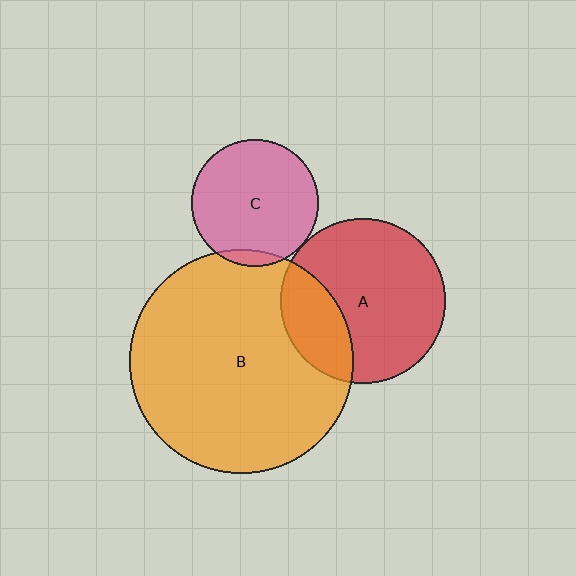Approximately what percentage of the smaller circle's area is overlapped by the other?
Approximately 25%.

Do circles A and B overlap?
Yes.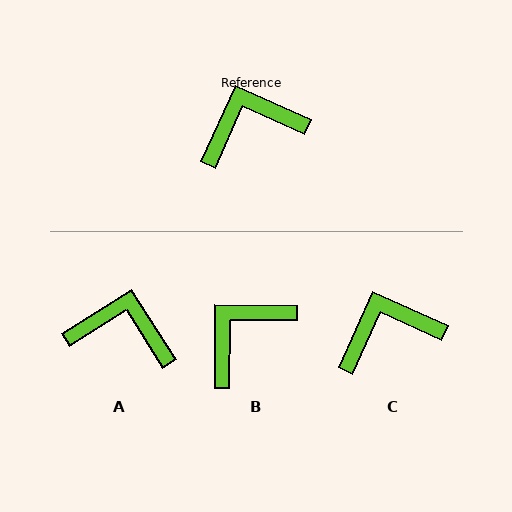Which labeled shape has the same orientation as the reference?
C.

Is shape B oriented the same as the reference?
No, it is off by about 24 degrees.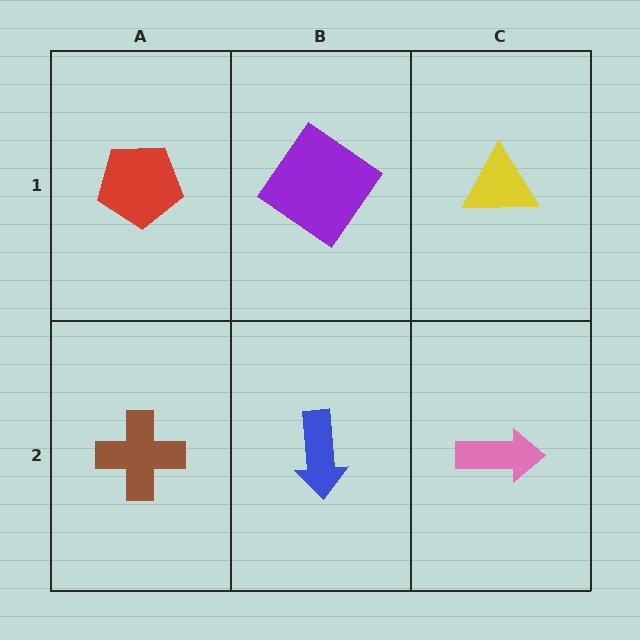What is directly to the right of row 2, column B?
A pink arrow.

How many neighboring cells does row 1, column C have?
2.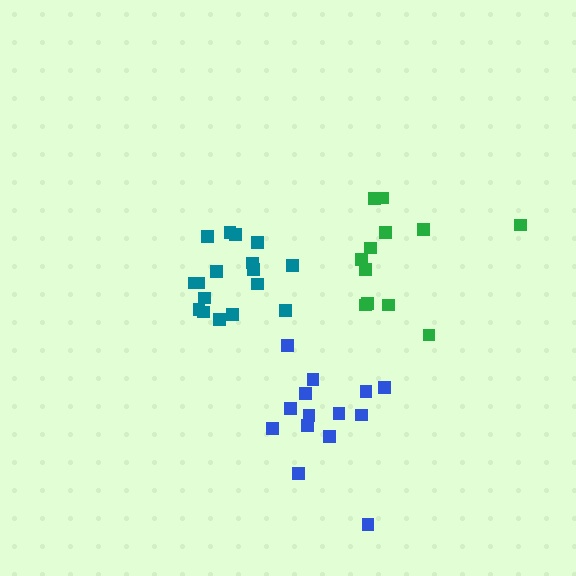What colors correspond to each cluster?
The clusters are colored: green, blue, teal.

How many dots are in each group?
Group 1: 12 dots, Group 2: 14 dots, Group 3: 17 dots (43 total).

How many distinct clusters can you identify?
There are 3 distinct clusters.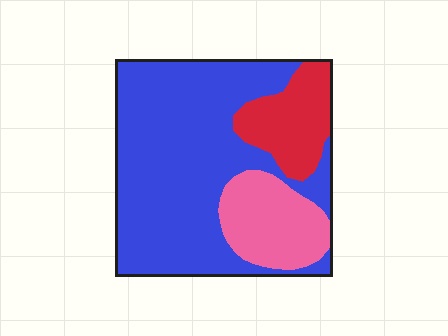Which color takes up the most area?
Blue, at roughly 65%.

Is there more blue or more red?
Blue.